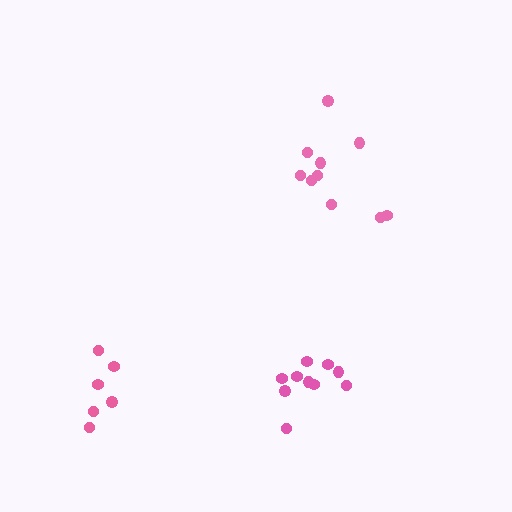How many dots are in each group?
Group 1: 6 dots, Group 2: 10 dots, Group 3: 10 dots (26 total).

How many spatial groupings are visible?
There are 3 spatial groupings.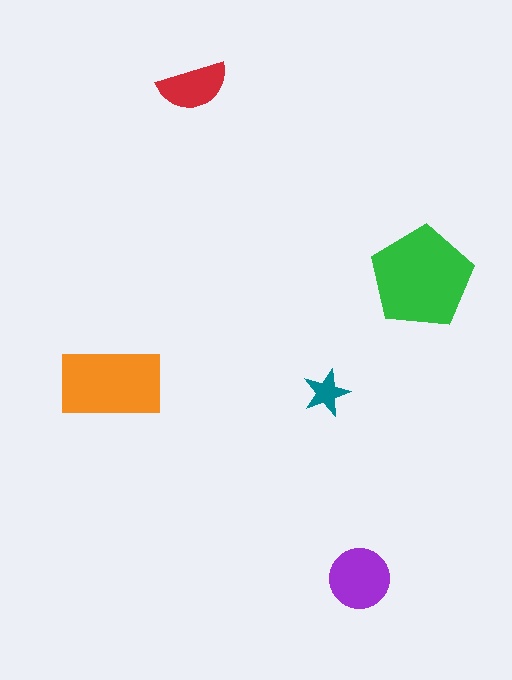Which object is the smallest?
The teal star.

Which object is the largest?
The green pentagon.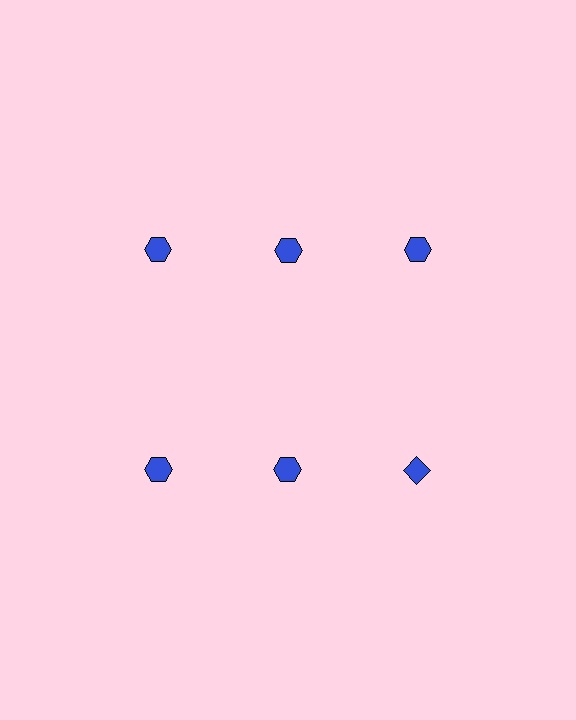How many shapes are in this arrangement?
There are 6 shapes arranged in a grid pattern.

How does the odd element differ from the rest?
It has a different shape: diamond instead of hexagon.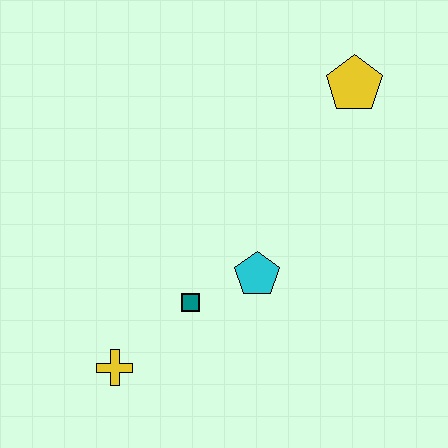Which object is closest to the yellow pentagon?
The cyan pentagon is closest to the yellow pentagon.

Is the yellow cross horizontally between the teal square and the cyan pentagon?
No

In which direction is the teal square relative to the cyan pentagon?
The teal square is to the left of the cyan pentagon.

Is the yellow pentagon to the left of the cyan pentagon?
No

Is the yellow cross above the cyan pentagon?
No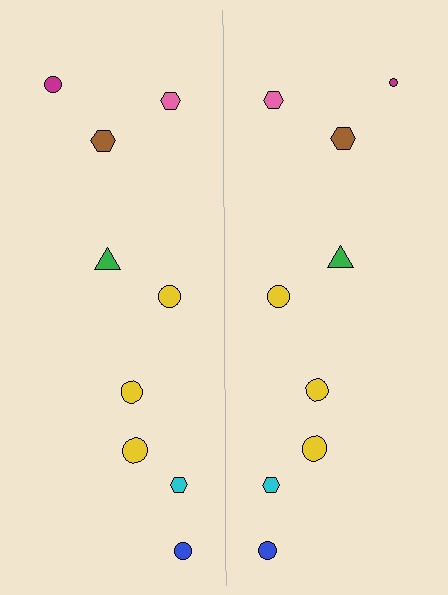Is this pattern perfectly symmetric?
No, the pattern is not perfectly symmetric. The magenta circle on the right side has a different size than its mirror counterpart.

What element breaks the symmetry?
The magenta circle on the right side has a different size than its mirror counterpart.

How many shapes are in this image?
There are 18 shapes in this image.